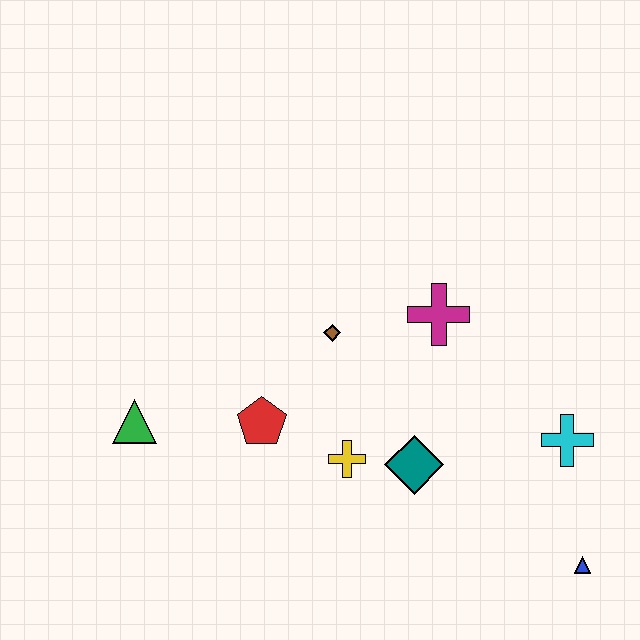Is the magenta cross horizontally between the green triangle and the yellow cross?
No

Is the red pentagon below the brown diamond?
Yes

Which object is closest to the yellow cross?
The teal diamond is closest to the yellow cross.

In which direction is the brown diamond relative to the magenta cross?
The brown diamond is to the left of the magenta cross.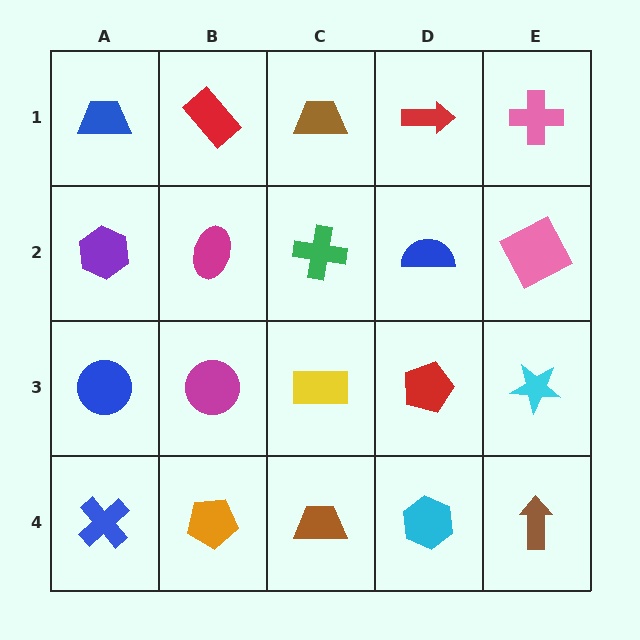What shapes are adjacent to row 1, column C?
A green cross (row 2, column C), a red rectangle (row 1, column B), a red arrow (row 1, column D).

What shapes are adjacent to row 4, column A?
A blue circle (row 3, column A), an orange pentagon (row 4, column B).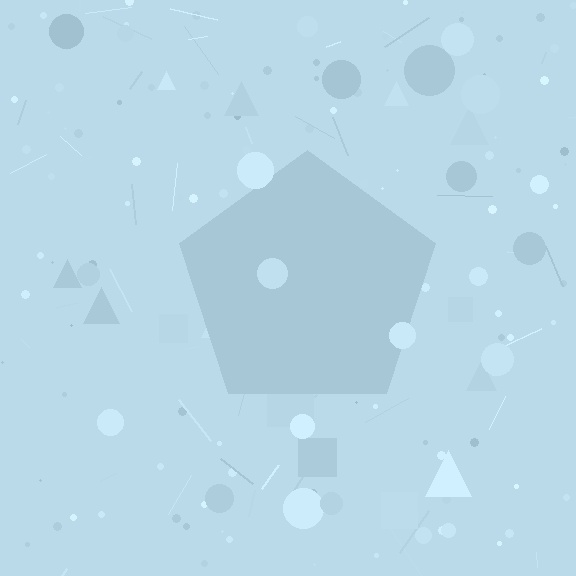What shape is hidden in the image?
A pentagon is hidden in the image.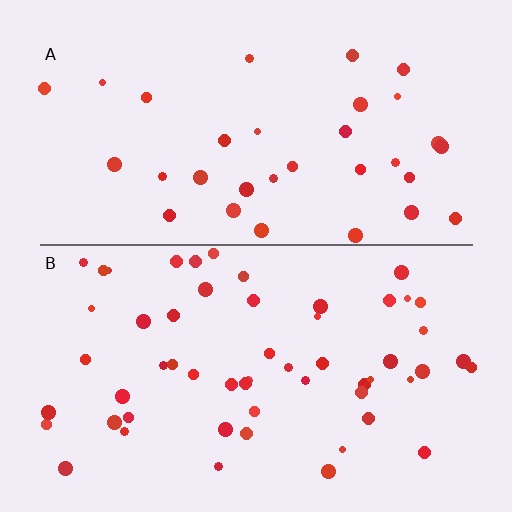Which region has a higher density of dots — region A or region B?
B (the bottom).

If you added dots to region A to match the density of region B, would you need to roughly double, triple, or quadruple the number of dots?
Approximately double.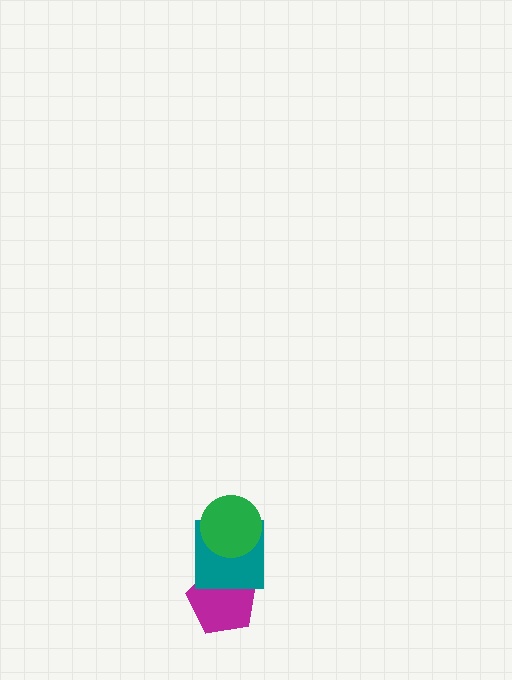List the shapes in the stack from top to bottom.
From top to bottom: the green circle, the teal square, the magenta pentagon.